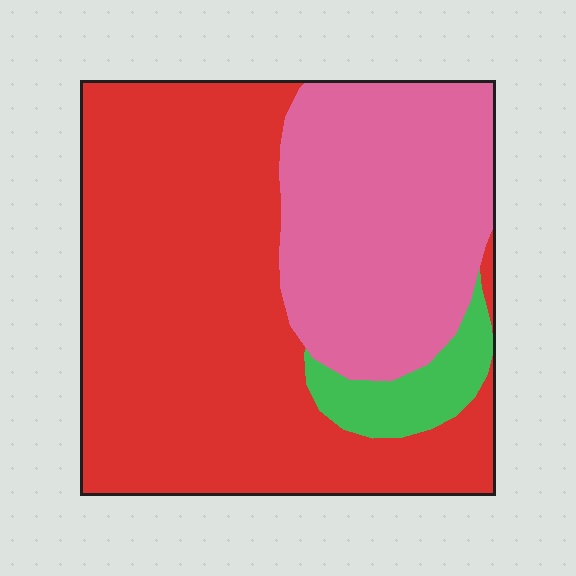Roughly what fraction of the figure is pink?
Pink takes up between a sixth and a third of the figure.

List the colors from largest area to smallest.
From largest to smallest: red, pink, green.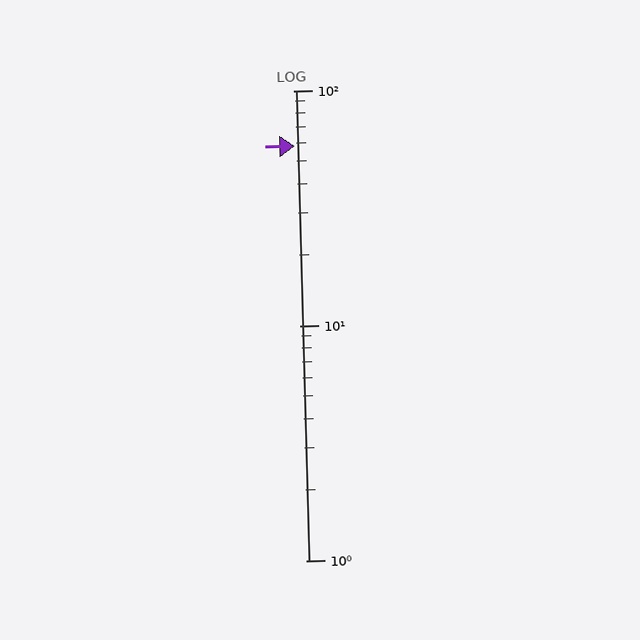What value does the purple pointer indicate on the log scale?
The pointer indicates approximately 58.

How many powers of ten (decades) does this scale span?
The scale spans 2 decades, from 1 to 100.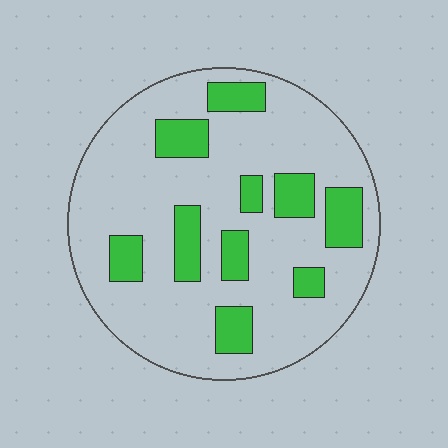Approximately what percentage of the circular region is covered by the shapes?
Approximately 20%.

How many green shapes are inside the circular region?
10.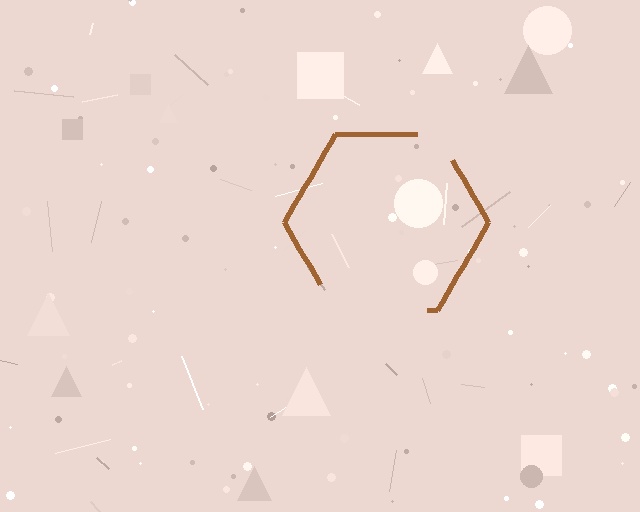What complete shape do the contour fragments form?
The contour fragments form a hexagon.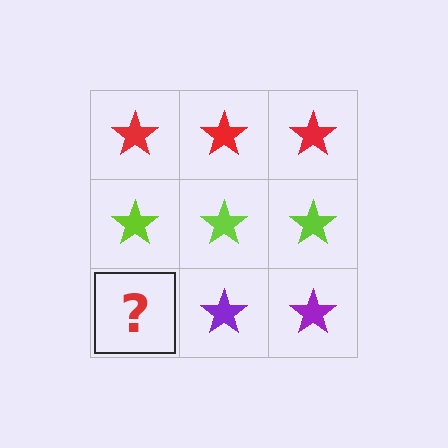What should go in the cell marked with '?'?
The missing cell should contain a purple star.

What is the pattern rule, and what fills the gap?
The rule is that each row has a consistent color. The gap should be filled with a purple star.